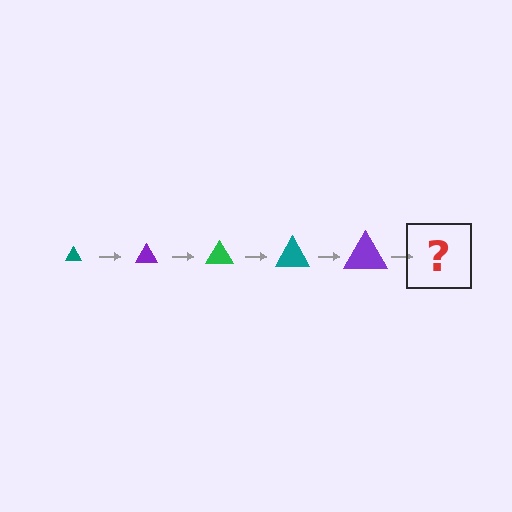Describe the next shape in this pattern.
It should be a green triangle, larger than the previous one.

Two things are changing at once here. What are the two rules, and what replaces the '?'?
The two rules are that the triangle grows larger each step and the color cycles through teal, purple, and green. The '?' should be a green triangle, larger than the previous one.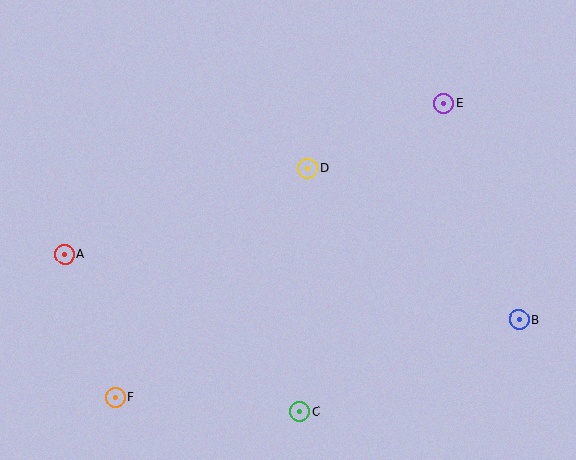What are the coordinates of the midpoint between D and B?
The midpoint between D and B is at (413, 244).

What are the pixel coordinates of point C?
Point C is at (300, 411).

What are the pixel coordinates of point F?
Point F is at (115, 398).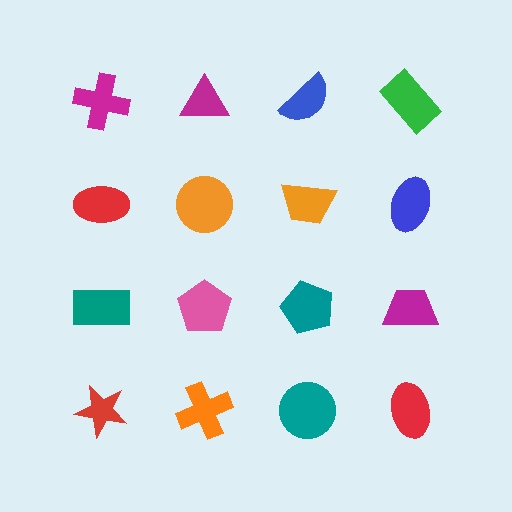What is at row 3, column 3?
A teal pentagon.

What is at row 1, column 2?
A magenta triangle.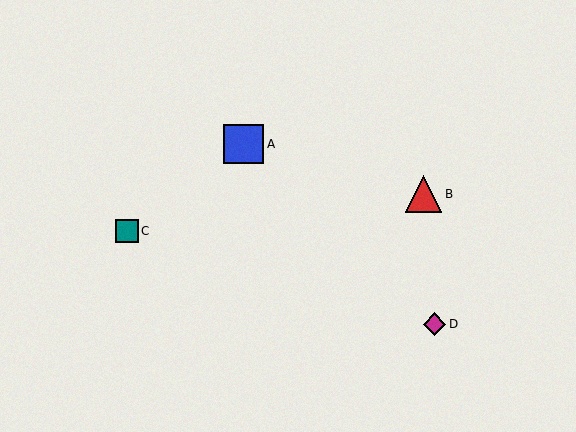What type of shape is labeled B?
Shape B is a red triangle.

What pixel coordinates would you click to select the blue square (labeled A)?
Click at (244, 144) to select the blue square A.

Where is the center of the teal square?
The center of the teal square is at (127, 231).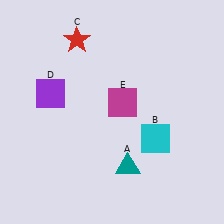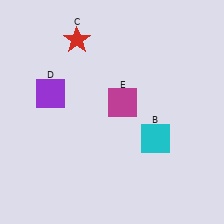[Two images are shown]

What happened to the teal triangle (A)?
The teal triangle (A) was removed in Image 2. It was in the bottom-right area of Image 1.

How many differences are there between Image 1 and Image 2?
There is 1 difference between the two images.